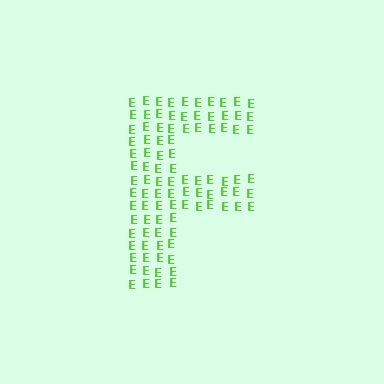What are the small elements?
The small elements are letter E's.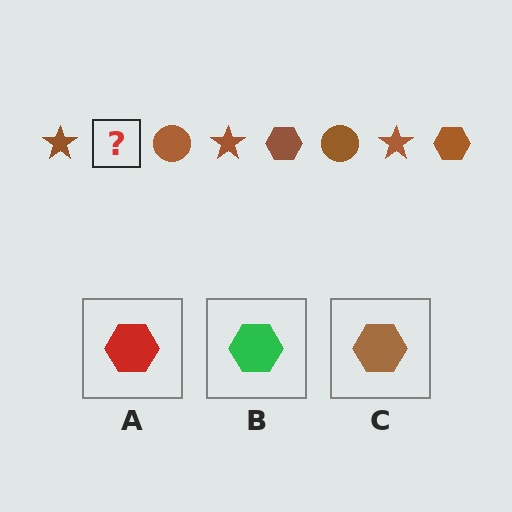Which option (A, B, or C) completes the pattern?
C.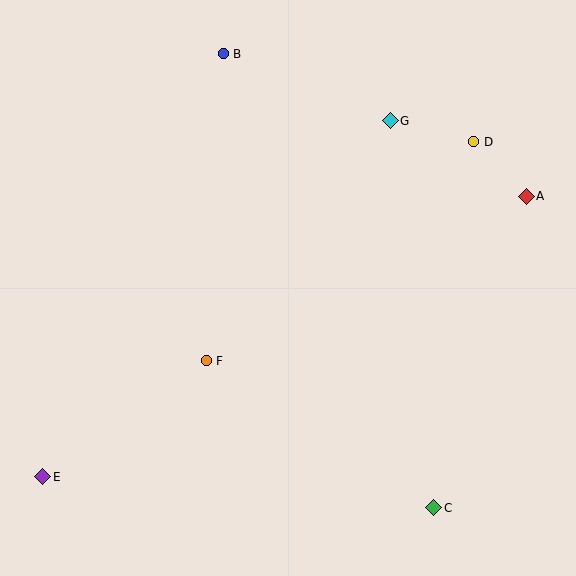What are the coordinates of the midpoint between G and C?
The midpoint between G and C is at (412, 314).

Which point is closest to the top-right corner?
Point D is closest to the top-right corner.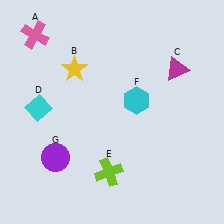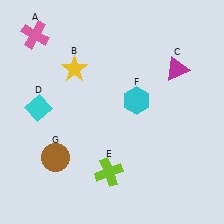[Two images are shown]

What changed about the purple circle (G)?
In Image 1, G is purple. In Image 2, it changed to brown.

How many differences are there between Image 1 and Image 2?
There is 1 difference between the two images.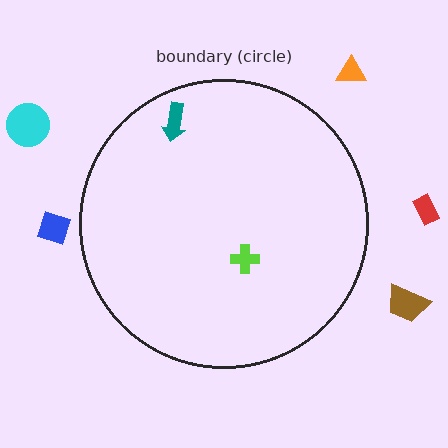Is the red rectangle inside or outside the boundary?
Outside.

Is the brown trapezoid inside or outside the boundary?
Outside.